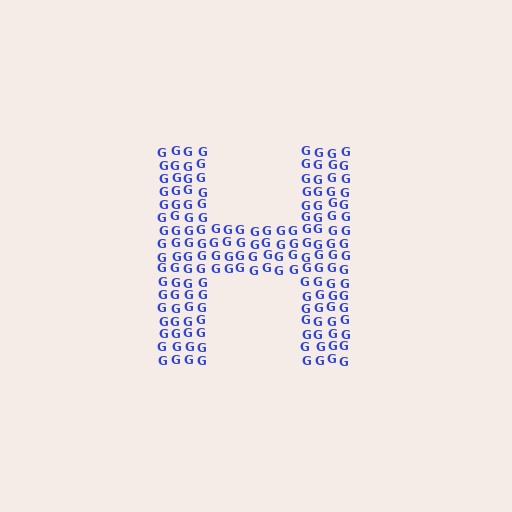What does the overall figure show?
The overall figure shows the letter H.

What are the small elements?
The small elements are letter G's.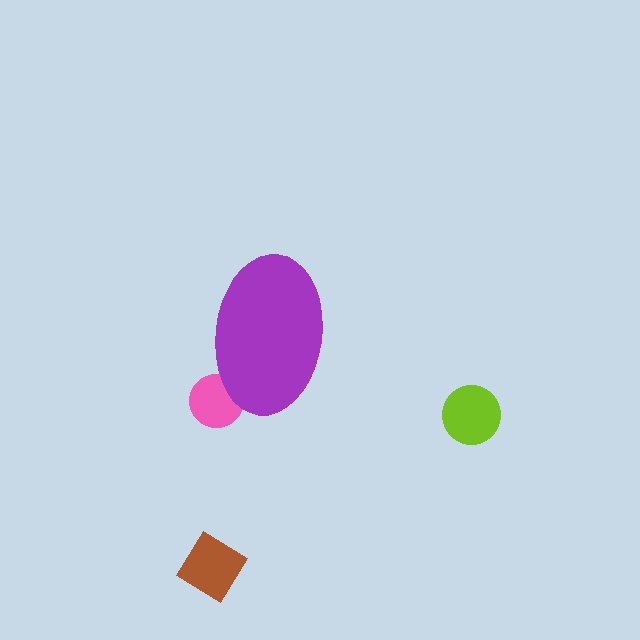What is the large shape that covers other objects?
A purple ellipse.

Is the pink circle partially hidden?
Yes, the pink circle is partially hidden behind the purple ellipse.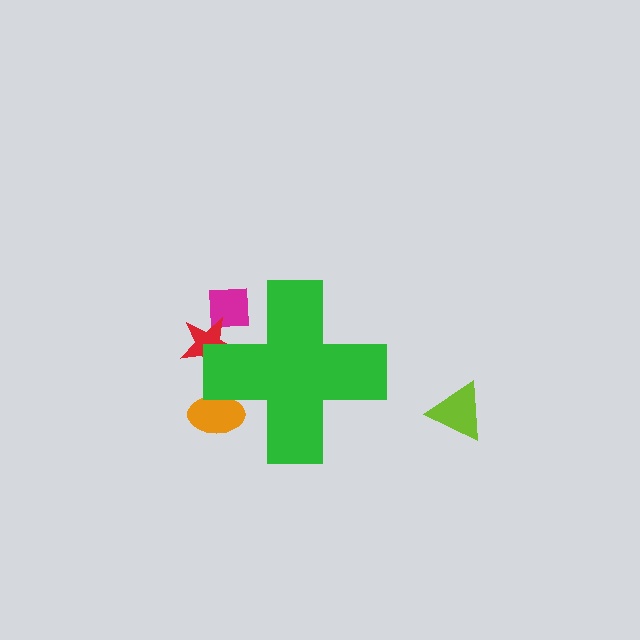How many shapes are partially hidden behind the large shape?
3 shapes are partially hidden.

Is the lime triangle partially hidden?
No, the lime triangle is fully visible.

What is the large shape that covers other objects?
A green cross.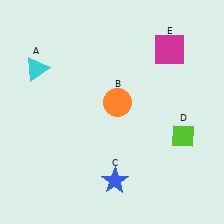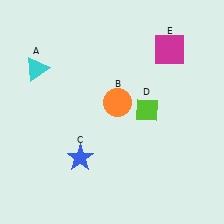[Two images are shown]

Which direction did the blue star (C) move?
The blue star (C) moved left.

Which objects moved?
The objects that moved are: the blue star (C), the lime diamond (D).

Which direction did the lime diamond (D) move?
The lime diamond (D) moved left.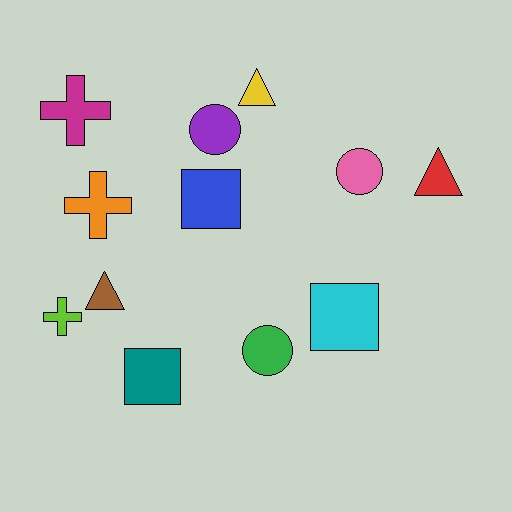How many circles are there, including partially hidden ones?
There are 3 circles.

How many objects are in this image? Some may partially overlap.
There are 12 objects.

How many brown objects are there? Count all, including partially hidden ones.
There is 1 brown object.